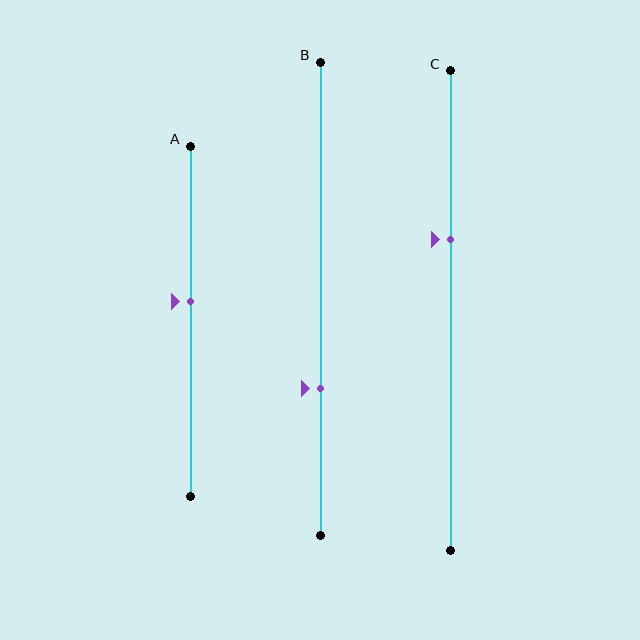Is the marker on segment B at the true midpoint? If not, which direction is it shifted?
No, the marker on segment B is shifted downward by about 19% of the segment length.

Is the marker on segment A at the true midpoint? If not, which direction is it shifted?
No, the marker on segment A is shifted upward by about 6% of the segment length.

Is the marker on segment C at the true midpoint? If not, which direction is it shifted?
No, the marker on segment C is shifted upward by about 15% of the segment length.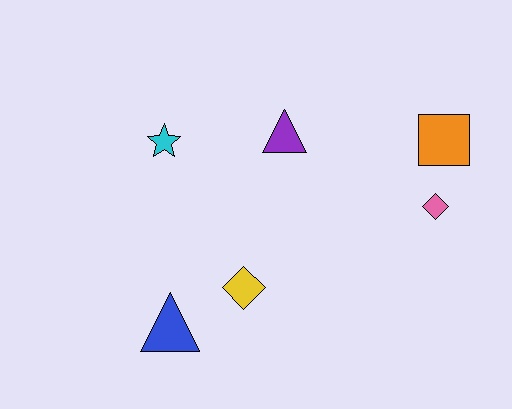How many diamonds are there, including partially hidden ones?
There are 2 diamonds.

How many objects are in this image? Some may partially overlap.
There are 6 objects.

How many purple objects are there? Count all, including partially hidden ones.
There is 1 purple object.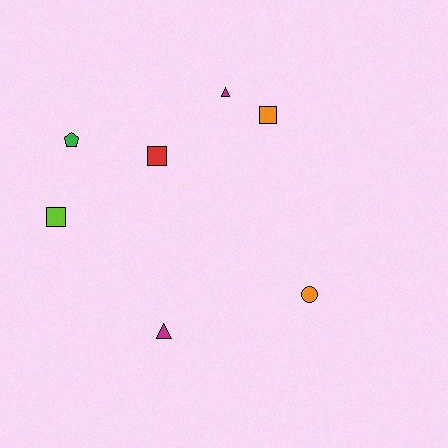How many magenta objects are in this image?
There are 2 magenta objects.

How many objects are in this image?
There are 7 objects.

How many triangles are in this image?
There are 2 triangles.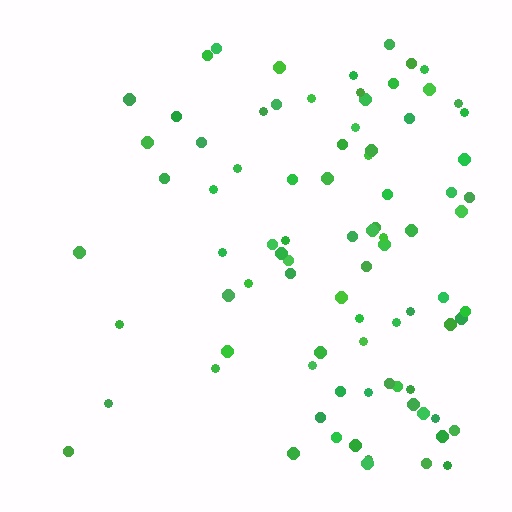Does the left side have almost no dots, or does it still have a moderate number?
Still a moderate number, just noticeably fewer than the right.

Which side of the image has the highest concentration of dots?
The right.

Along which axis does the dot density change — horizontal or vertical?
Horizontal.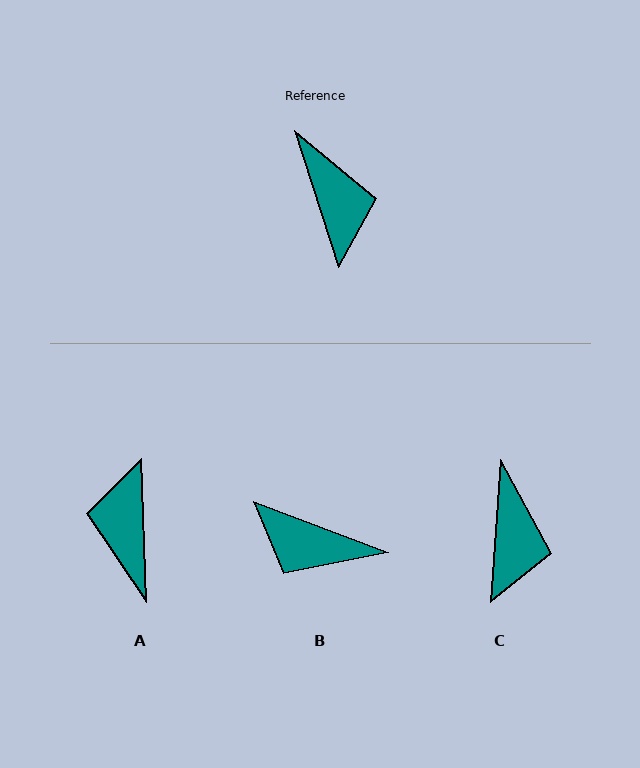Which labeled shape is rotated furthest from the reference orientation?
A, about 164 degrees away.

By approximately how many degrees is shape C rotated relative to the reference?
Approximately 22 degrees clockwise.